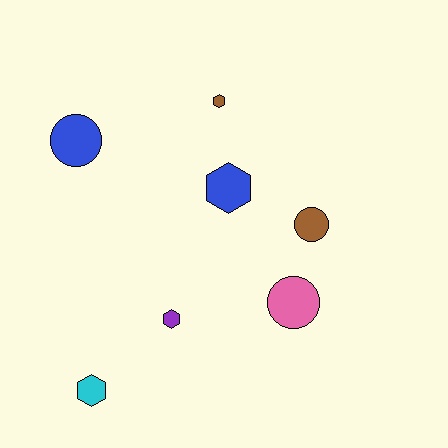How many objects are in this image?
There are 7 objects.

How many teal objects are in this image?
There are no teal objects.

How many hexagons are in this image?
There are 4 hexagons.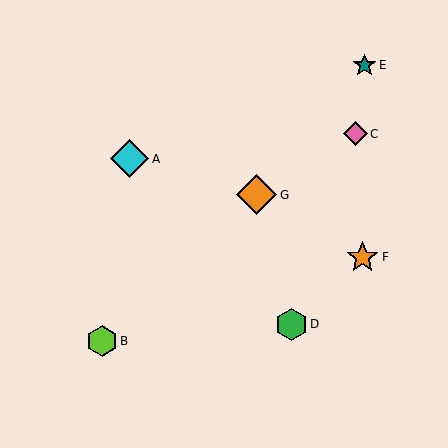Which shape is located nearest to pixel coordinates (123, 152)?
The cyan diamond (labeled A) at (130, 159) is nearest to that location.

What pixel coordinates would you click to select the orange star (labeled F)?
Click at (362, 257) to select the orange star F.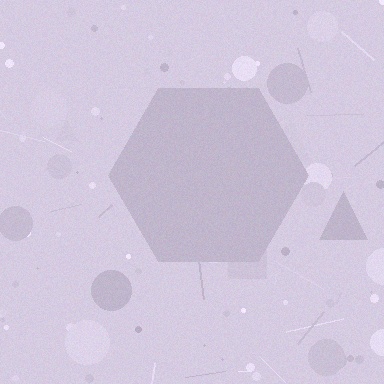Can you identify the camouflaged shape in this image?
The camouflaged shape is a hexagon.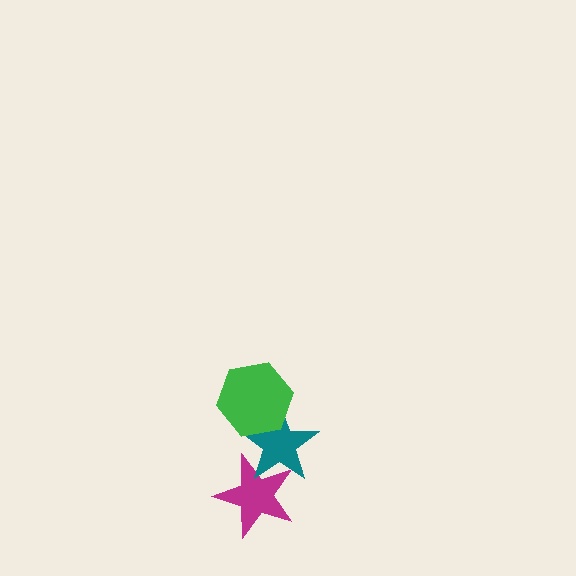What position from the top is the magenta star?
The magenta star is 3rd from the top.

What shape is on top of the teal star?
The green hexagon is on top of the teal star.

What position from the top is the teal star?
The teal star is 2nd from the top.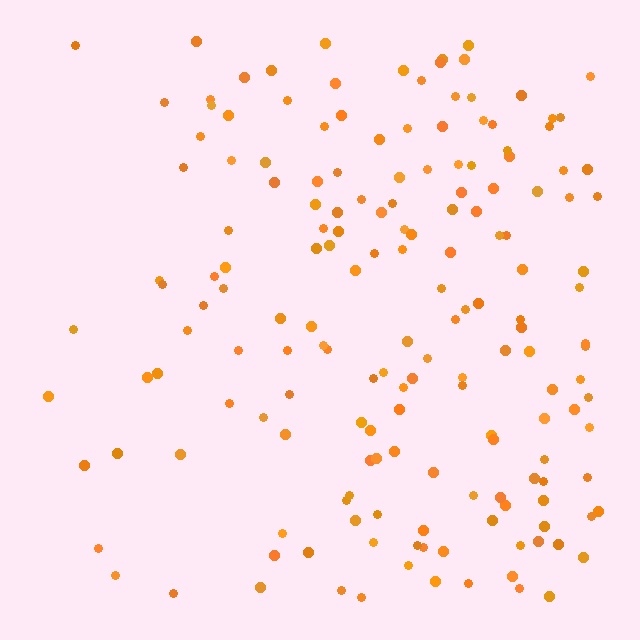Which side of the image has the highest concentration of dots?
The right.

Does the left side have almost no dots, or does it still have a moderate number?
Still a moderate number, just noticeably fewer than the right.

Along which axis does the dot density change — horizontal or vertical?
Horizontal.